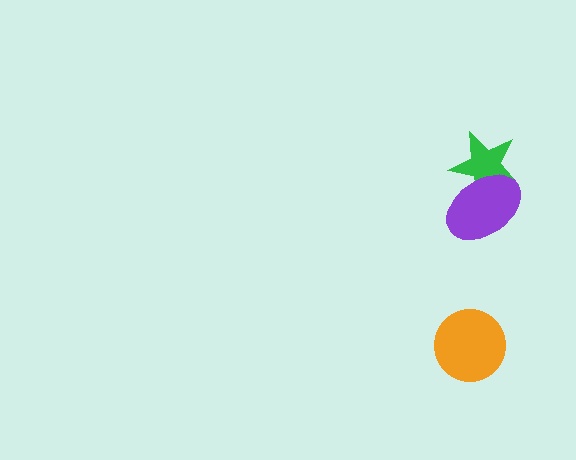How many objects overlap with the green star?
1 object overlaps with the green star.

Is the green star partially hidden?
Yes, it is partially covered by another shape.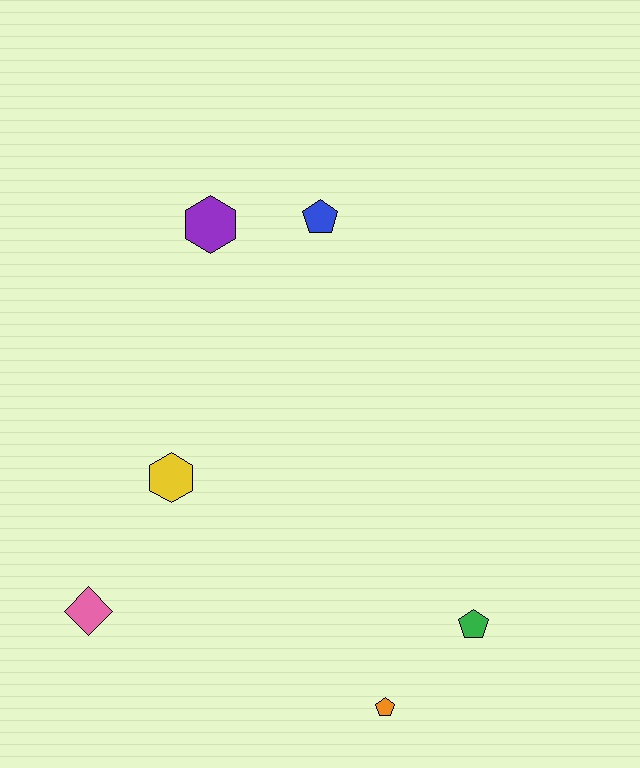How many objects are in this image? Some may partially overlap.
There are 6 objects.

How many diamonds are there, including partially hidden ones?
There is 1 diamond.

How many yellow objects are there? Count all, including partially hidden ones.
There is 1 yellow object.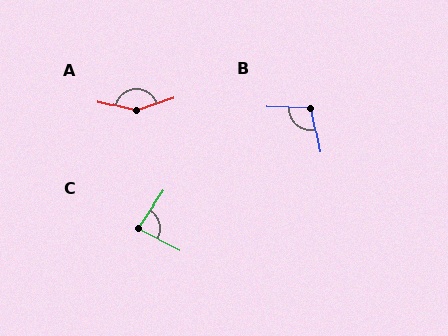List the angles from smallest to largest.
C (82°), B (103°), A (147°).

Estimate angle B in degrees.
Approximately 103 degrees.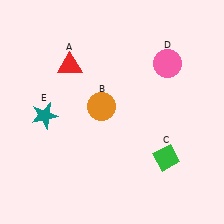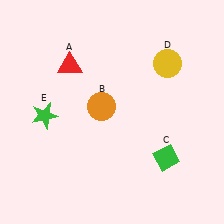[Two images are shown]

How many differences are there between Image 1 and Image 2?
There are 2 differences between the two images.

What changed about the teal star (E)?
In Image 1, E is teal. In Image 2, it changed to green.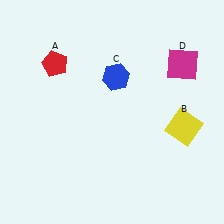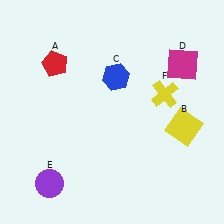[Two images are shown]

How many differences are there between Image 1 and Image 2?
There are 2 differences between the two images.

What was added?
A purple circle (E), a yellow cross (F) were added in Image 2.